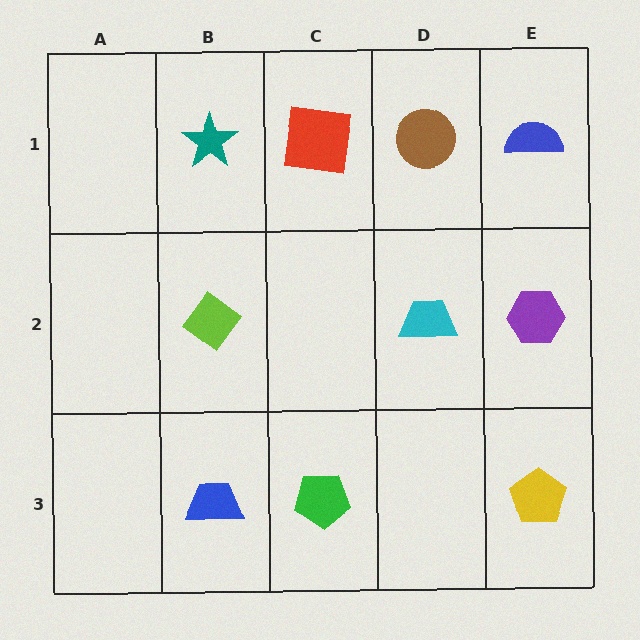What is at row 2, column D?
A cyan trapezoid.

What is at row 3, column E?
A yellow pentagon.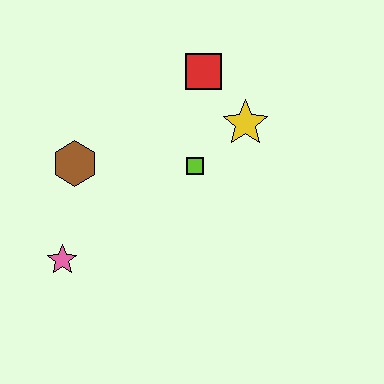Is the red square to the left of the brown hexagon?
No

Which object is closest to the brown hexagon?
The pink star is closest to the brown hexagon.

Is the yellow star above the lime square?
Yes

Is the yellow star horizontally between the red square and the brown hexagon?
No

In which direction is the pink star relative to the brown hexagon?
The pink star is below the brown hexagon.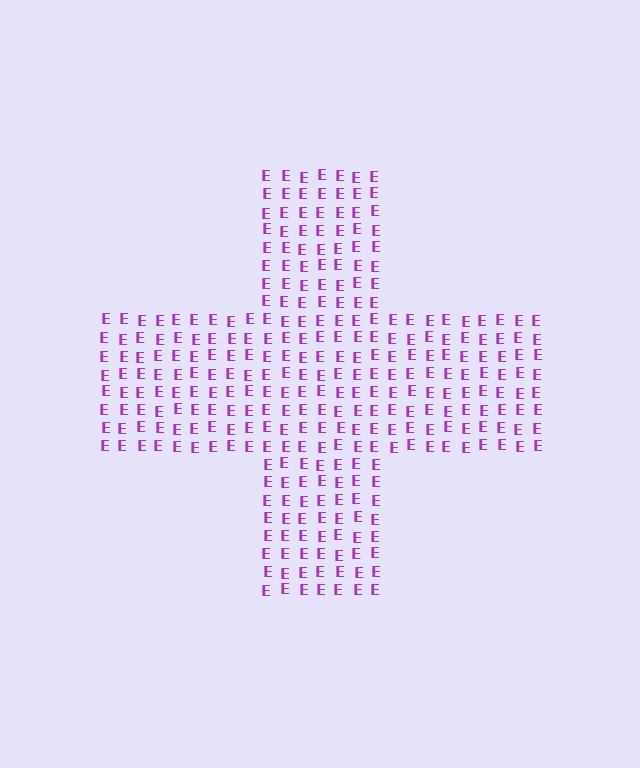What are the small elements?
The small elements are letter E's.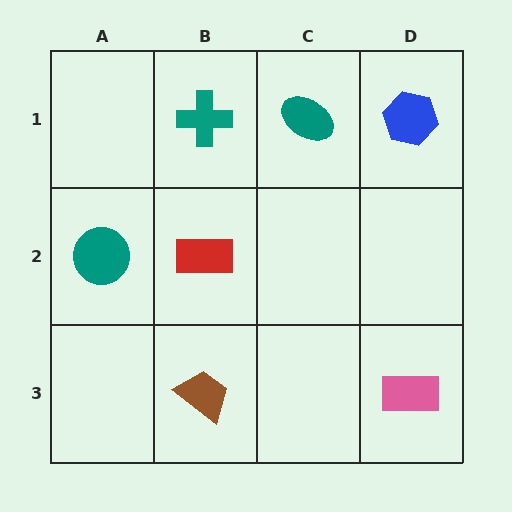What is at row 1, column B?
A teal cross.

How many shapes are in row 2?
2 shapes.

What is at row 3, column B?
A brown trapezoid.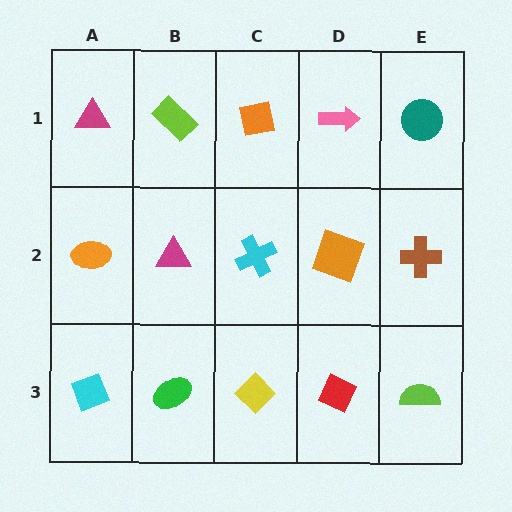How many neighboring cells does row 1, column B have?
3.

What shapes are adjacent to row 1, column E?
A brown cross (row 2, column E), a pink arrow (row 1, column D).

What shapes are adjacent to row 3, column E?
A brown cross (row 2, column E), a red diamond (row 3, column D).